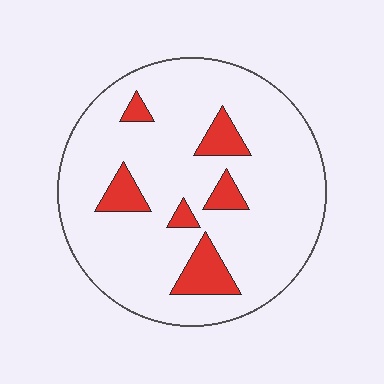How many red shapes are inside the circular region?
6.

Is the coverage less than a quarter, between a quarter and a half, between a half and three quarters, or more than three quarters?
Less than a quarter.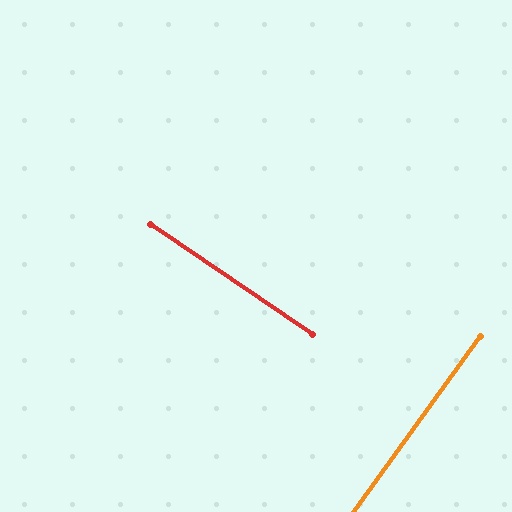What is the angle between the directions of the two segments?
Approximately 89 degrees.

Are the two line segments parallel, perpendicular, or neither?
Perpendicular — they meet at approximately 89°.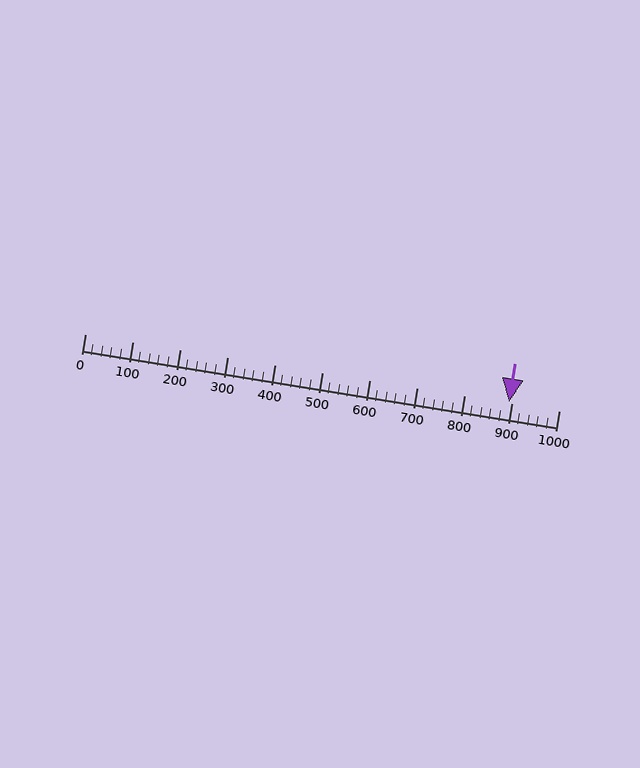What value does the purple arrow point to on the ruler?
The purple arrow points to approximately 894.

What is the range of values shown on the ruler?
The ruler shows values from 0 to 1000.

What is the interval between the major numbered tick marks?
The major tick marks are spaced 100 units apart.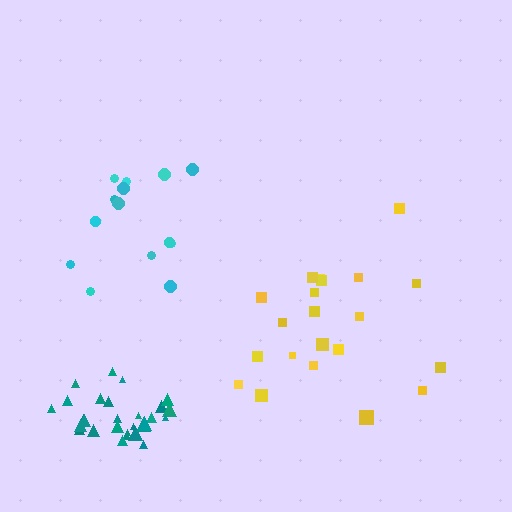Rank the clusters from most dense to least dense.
teal, cyan, yellow.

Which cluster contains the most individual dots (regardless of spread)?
Teal (28).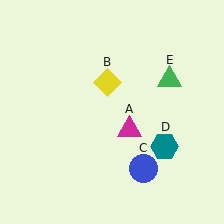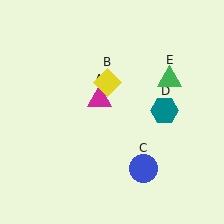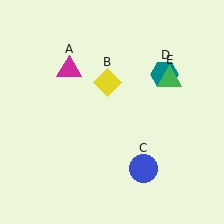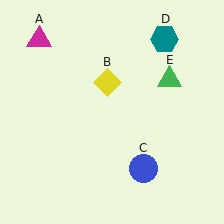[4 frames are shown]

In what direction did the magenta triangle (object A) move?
The magenta triangle (object A) moved up and to the left.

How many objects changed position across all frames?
2 objects changed position: magenta triangle (object A), teal hexagon (object D).